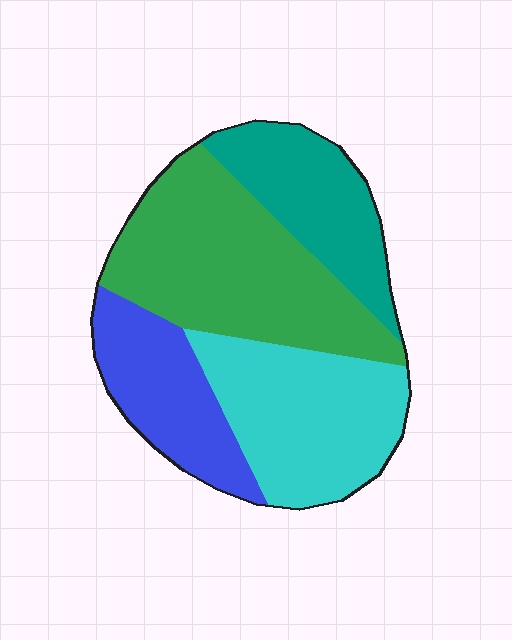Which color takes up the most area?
Green, at roughly 35%.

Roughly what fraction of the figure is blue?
Blue takes up about one sixth (1/6) of the figure.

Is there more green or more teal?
Green.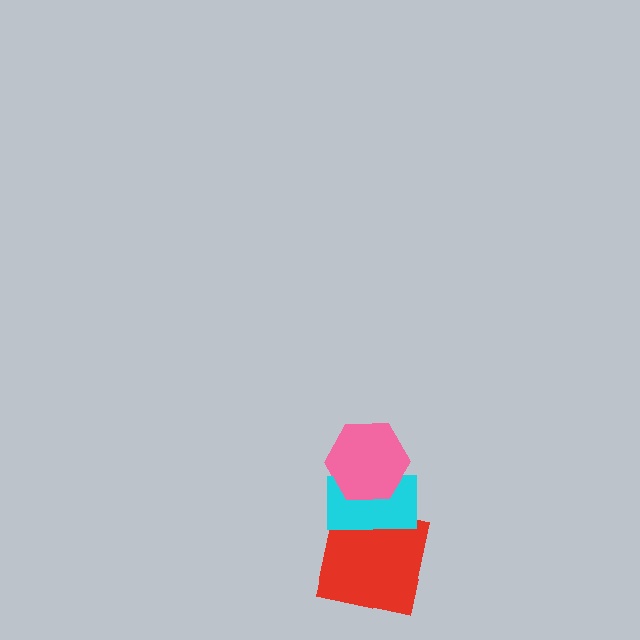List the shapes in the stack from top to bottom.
From top to bottom: the pink hexagon, the cyan rectangle, the red square.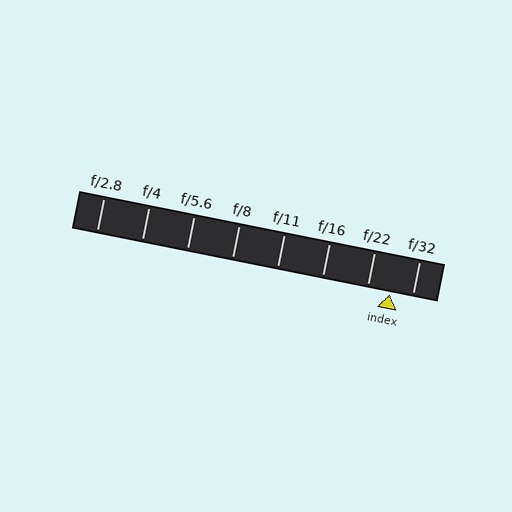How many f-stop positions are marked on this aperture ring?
There are 8 f-stop positions marked.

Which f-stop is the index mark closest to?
The index mark is closest to f/32.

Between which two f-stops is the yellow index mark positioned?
The index mark is between f/22 and f/32.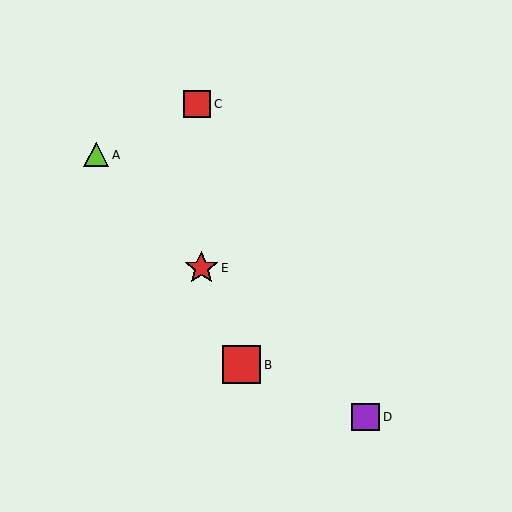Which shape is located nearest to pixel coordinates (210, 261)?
The red star (labeled E) at (201, 268) is nearest to that location.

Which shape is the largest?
The red square (labeled B) is the largest.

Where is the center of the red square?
The center of the red square is at (241, 365).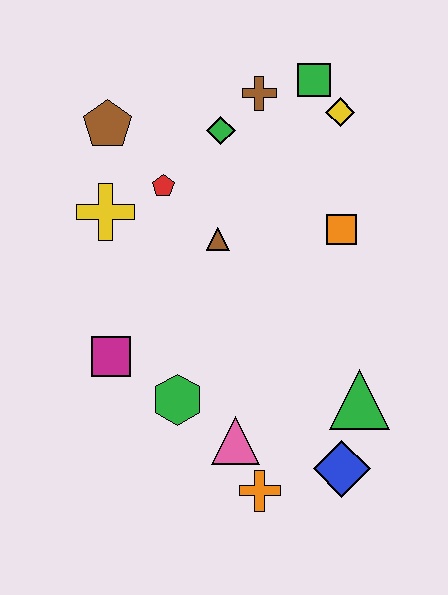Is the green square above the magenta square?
Yes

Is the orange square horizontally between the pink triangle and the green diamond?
No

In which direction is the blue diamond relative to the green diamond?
The blue diamond is below the green diamond.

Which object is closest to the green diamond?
The brown cross is closest to the green diamond.